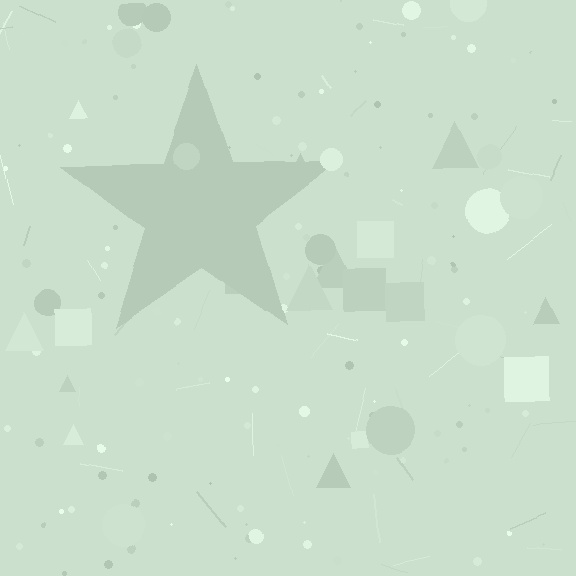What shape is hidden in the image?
A star is hidden in the image.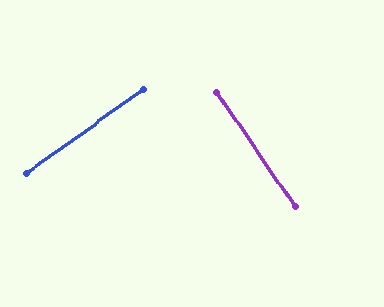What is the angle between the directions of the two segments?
Approximately 89 degrees.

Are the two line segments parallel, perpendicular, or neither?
Perpendicular — they meet at approximately 89°.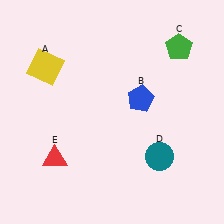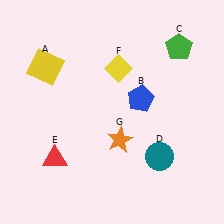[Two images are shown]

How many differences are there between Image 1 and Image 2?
There are 2 differences between the two images.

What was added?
A yellow diamond (F), an orange star (G) were added in Image 2.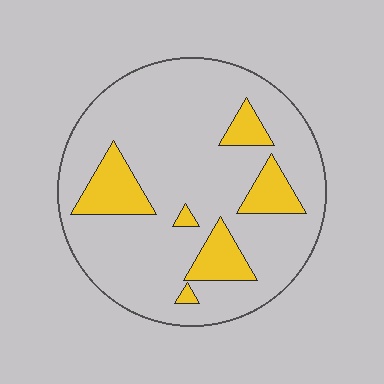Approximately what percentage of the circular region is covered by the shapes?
Approximately 20%.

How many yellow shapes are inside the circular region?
6.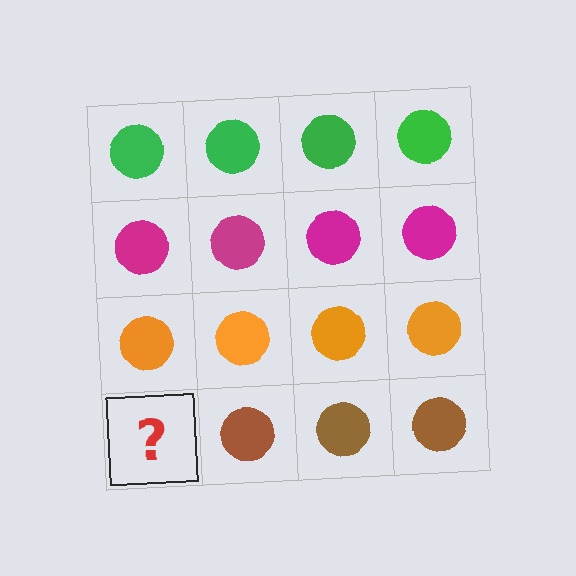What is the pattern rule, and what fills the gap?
The rule is that each row has a consistent color. The gap should be filled with a brown circle.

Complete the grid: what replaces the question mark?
The question mark should be replaced with a brown circle.